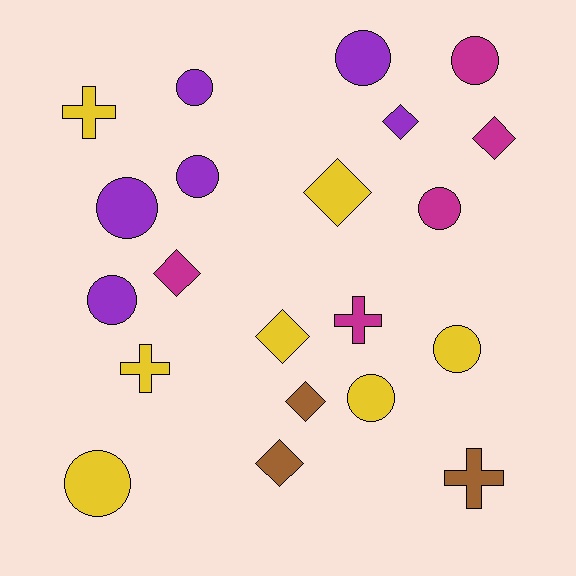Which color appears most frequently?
Yellow, with 7 objects.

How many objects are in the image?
There are 21 objects.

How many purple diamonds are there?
There is 1 purple diamond.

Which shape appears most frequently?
Circle, with 10 objects.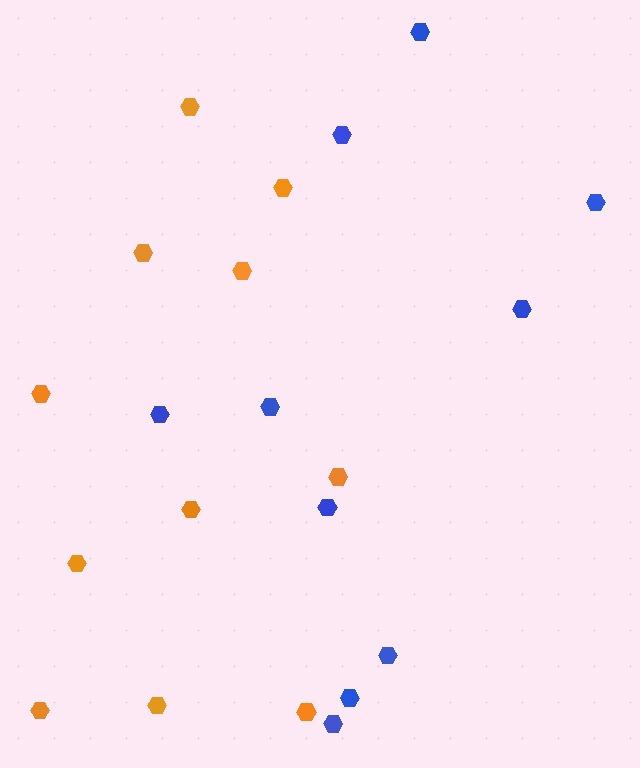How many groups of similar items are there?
There are 2 groups: one group of blue hexagons (10) and one group of orange hexagons (11).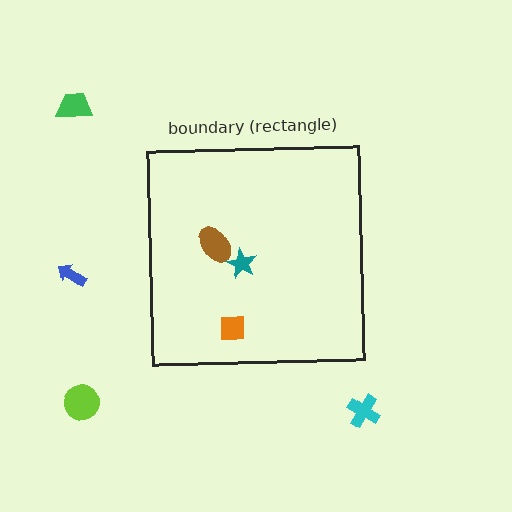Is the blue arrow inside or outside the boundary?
Outside.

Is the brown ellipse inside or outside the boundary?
Inside.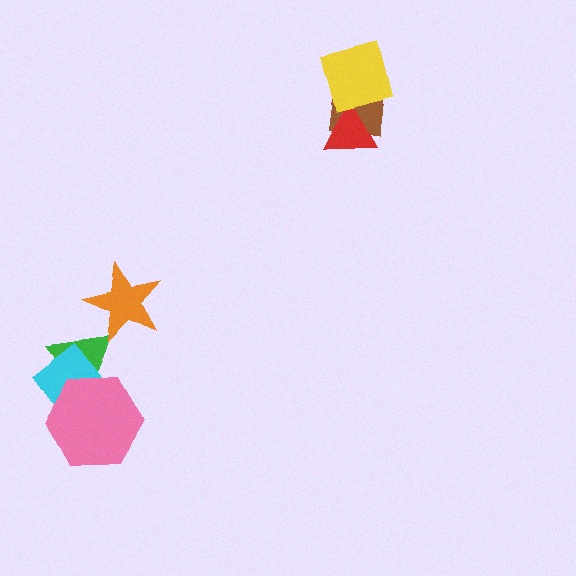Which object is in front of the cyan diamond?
The pink hexagon is in front of the cyan diamond.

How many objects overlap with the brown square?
2 objects overlap with the brown square.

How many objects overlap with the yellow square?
1 object overlaps with the yellow square.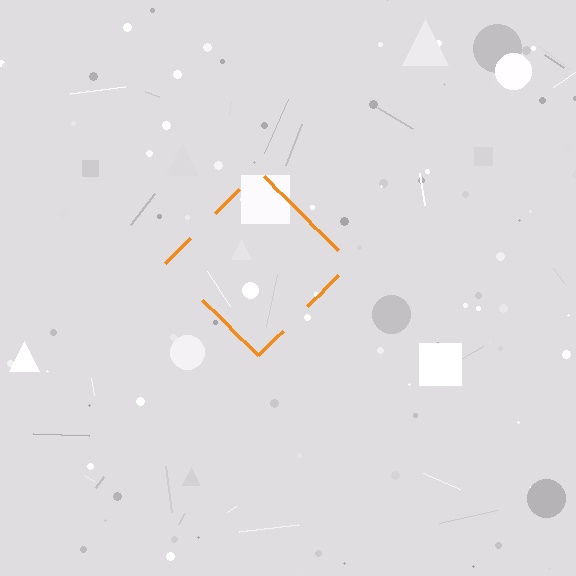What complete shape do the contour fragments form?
The contour fragments form a diamond.